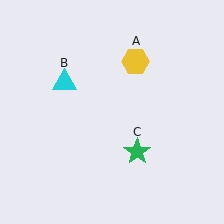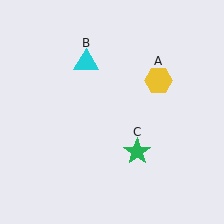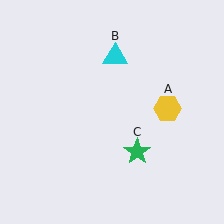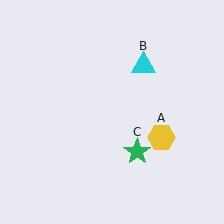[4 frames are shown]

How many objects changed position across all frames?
2 objects changed position: yellow hexagon (object A), cyan triangle (object B).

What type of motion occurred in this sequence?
The yellow hexagon (object A), cyan triangle (object B) rotated clockwise around the center of the scene.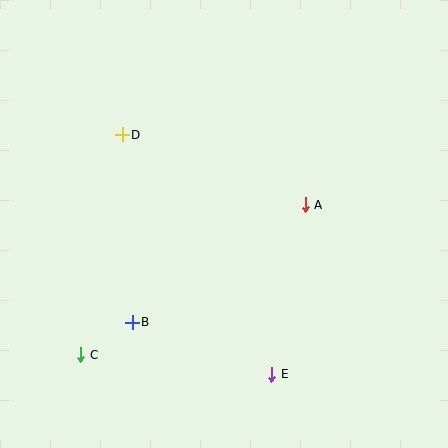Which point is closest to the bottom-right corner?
Point E is closest to the bottom-right corner.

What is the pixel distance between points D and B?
The distance between D and B is 188 pixels.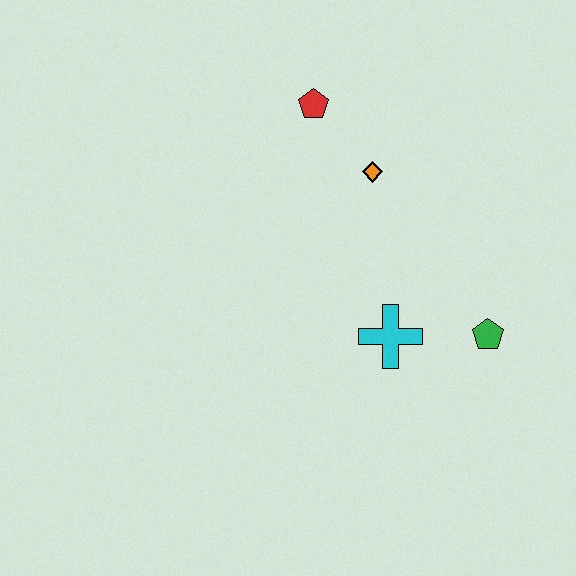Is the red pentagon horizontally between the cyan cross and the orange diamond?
No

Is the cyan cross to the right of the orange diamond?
Yes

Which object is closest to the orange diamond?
The red pentagon is closest to the orange diamond.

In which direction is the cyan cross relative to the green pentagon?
The cyan cross is to the left of the green pentagon.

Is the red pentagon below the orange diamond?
No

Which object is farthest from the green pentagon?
The red pentagon is farthest from the green pentagon.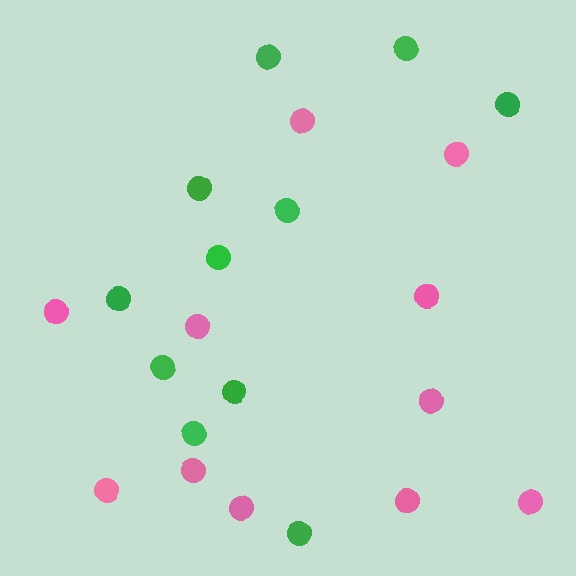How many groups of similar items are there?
There are 2 groups: one group of pink circles (11) and one group of green circles (11).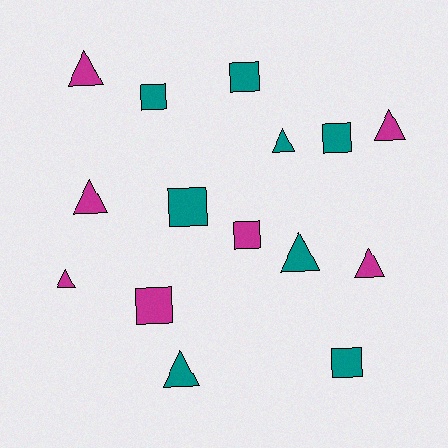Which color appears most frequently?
Teal, with 8 objects.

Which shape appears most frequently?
Triangle, with 8 objects.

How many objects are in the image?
There are 15 objects.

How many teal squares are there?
There are 5 teal squares.